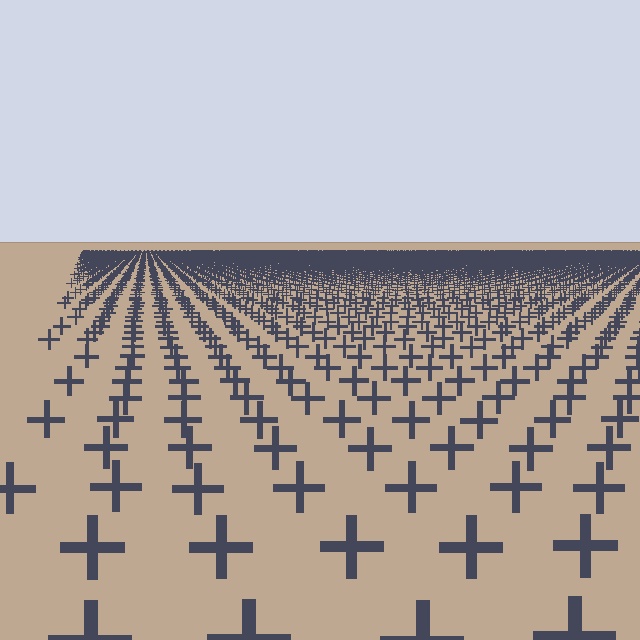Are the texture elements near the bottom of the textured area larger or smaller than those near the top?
Larger. Near the bottom, elements are closer to the viewer and appear at a bigger on-screen size.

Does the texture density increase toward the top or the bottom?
Density increases toward the top.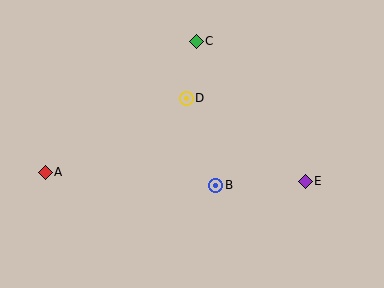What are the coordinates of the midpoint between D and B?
The midpoint between D and B is at (201, 142).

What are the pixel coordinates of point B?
Point B is at (216, 185).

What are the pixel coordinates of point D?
Point D is at (186, 98).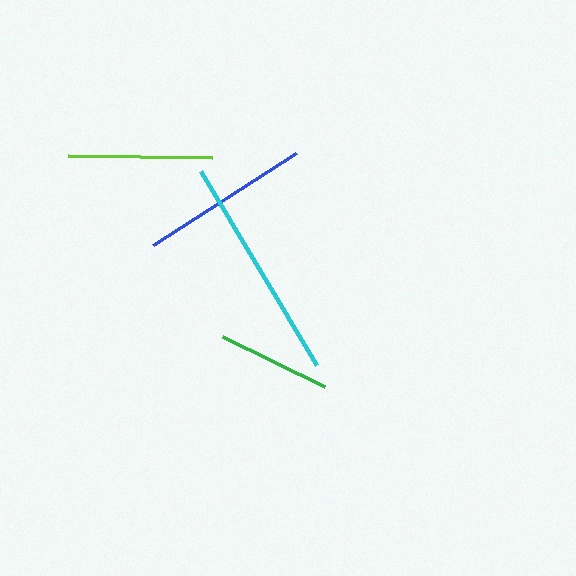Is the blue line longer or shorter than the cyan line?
The cyan line is longer than the blue line.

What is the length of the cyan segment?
The cyan segment is approximately 226 pixels long.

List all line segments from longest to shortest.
From longest to shortest: cyan, blue, lime, green.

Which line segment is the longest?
The cyan line is the longest at approximately 226 pixels.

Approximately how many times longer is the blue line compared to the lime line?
The blue line is approximately 1.2 times the length of the lime line.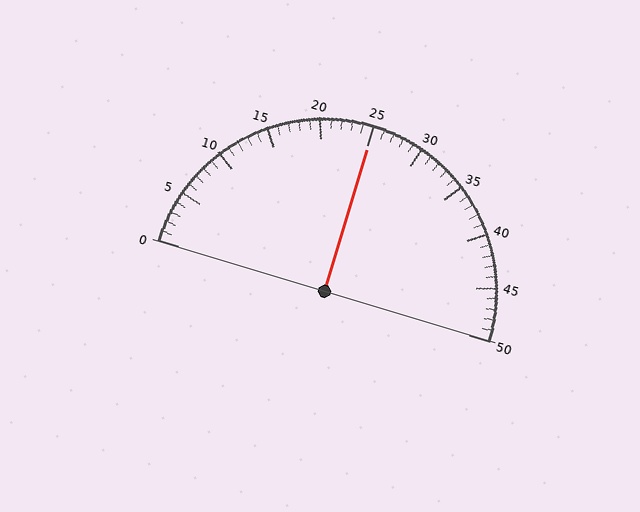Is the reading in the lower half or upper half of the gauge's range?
The reading is in the upper half of the range (0 to 50).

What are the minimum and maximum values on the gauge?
The gauge ranges from 0 to 50.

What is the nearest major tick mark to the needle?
The nearest major tick mark is 25.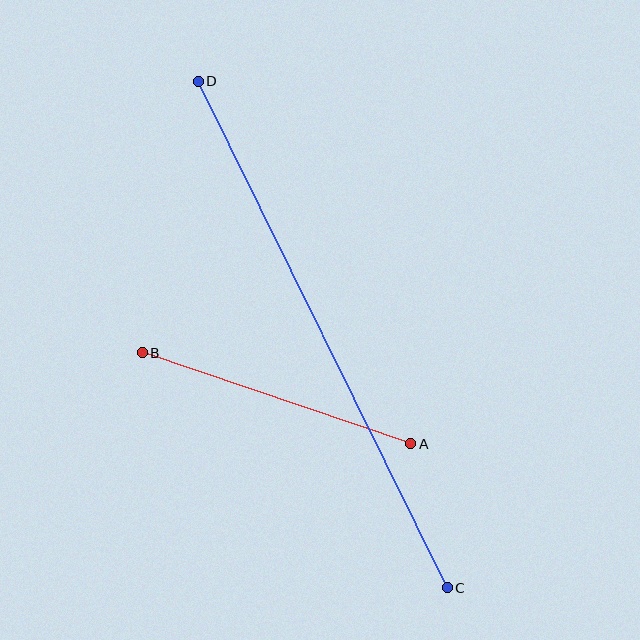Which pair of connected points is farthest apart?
Points C and D are farthest apart.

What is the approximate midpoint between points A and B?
The midpoint is at approximately (276, 398) pixels.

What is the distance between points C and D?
The distance is approximately 564 pixels.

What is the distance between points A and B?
The distance is approximately 283 pixels.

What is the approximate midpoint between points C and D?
The midpoint is at approximately (323, 335) pixels.